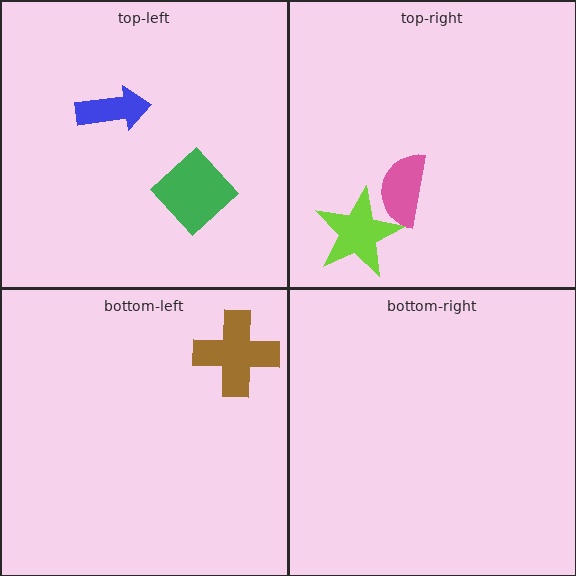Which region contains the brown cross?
The bottom-left region.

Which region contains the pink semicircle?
The top-right region.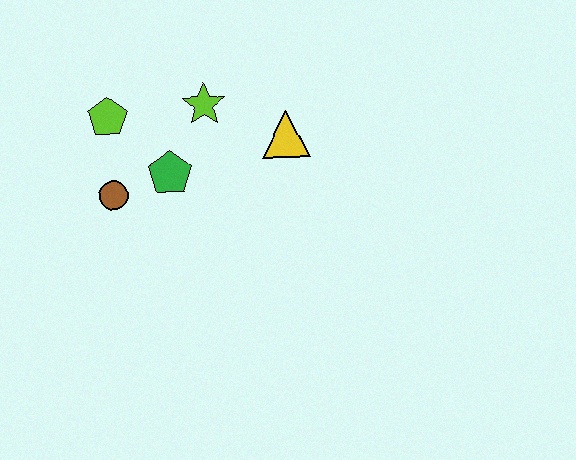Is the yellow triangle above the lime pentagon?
No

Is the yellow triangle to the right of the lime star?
Yes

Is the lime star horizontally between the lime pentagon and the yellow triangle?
Yes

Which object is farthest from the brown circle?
The yellow triangle is farthest from the brown circle.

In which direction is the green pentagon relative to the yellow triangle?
The green pentagon is to the left of the yellow triangle.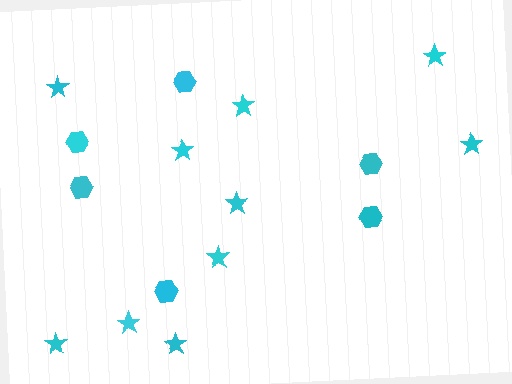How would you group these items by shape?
There are 2 groups: one group of stars (10) and one group of hexagons (6).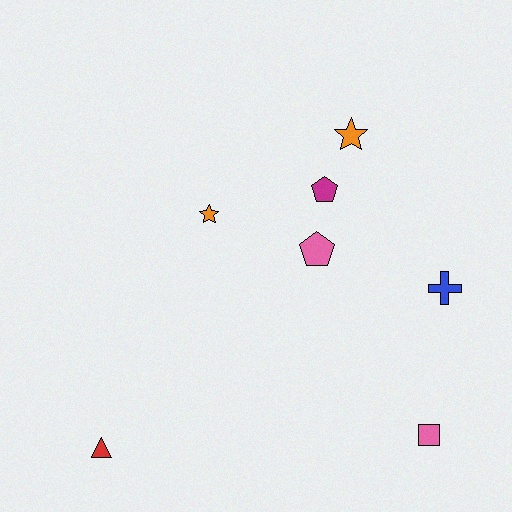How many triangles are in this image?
There is 1 triangle.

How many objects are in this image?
There are 7 objects.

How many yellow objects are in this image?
There are no yellow objects.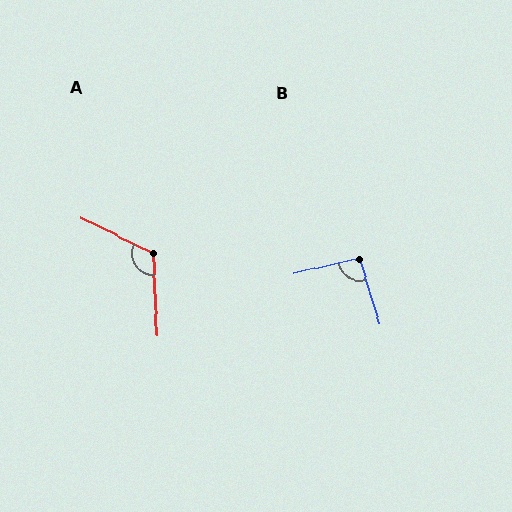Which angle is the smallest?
B, at approximately 94 degrees.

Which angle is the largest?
A, at approximately 119 degrees.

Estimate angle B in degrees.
Approximately 94 degrees.